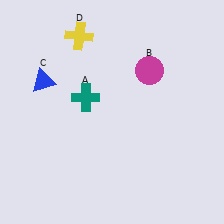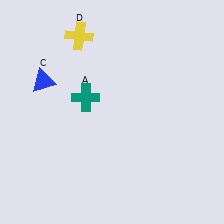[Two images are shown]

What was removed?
The magenta circle (B) was removed in Image 2.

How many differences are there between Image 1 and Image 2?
There is 1 difference between the two images.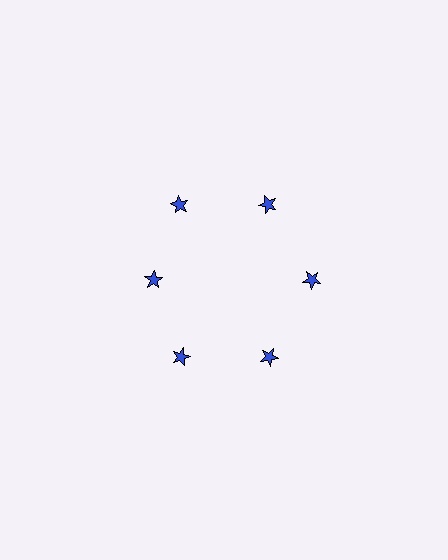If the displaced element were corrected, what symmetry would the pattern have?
It would have 6-fold rotational symmetry — the pattern would map onto itself every 60 degrees.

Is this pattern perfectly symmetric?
No. The 6 blue stars are arranged in a ring, but one element near the 9 o'clock position is pulled inward toward the center, breaking the 6-fold rotational symmetry.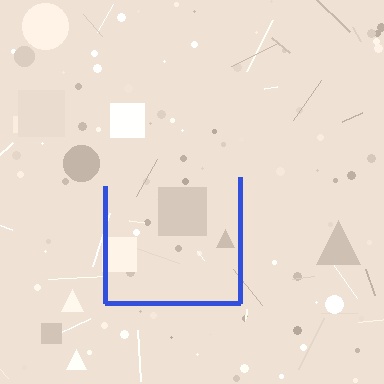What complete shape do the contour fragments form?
The contour fragments form a square.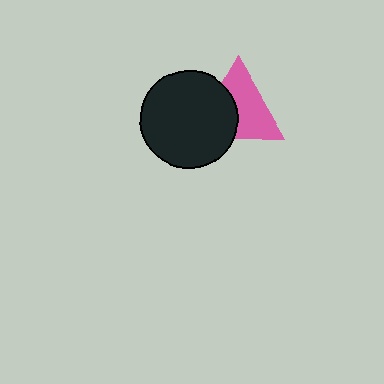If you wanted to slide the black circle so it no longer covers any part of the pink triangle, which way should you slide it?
Slide it left — that is the most direct way to separate the two shapes.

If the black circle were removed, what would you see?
You would see the complete pink triangle.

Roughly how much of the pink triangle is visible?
About half of it is visible (roughly 59%).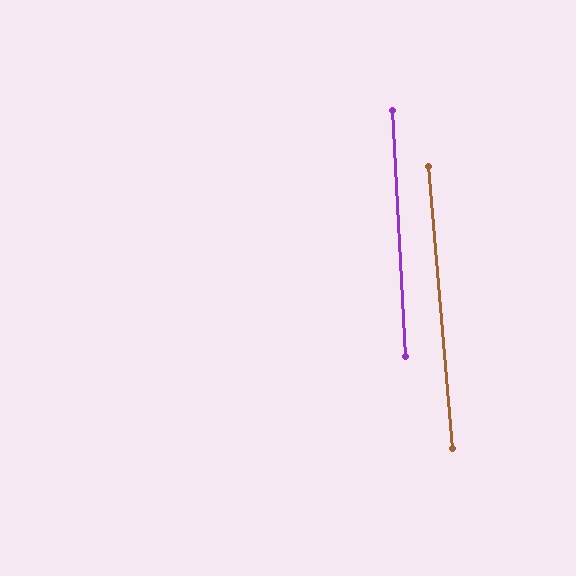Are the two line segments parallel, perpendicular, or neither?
Parallel — their directions differ by only 2.0°.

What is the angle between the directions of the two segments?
Approximately 2 degrees.